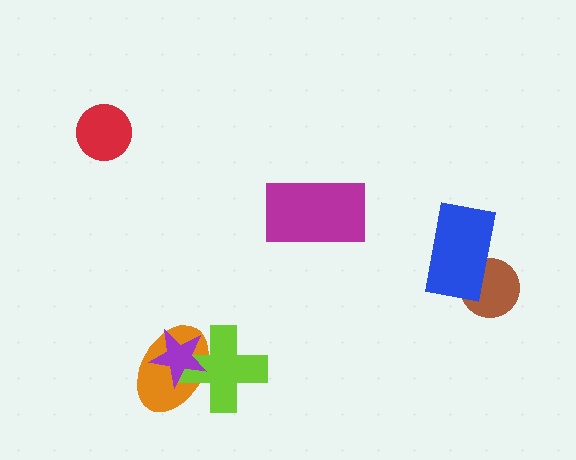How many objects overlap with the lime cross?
2 objects overlap with the lime cross.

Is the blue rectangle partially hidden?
No, no other shape covers it.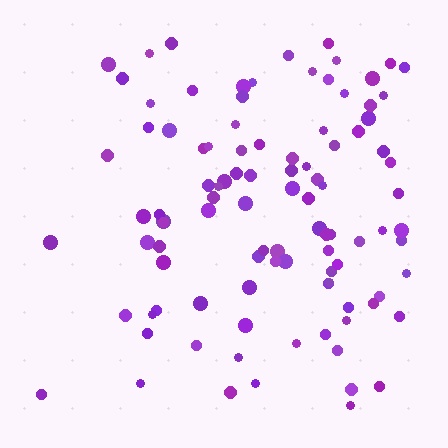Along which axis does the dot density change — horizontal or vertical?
Horizontal.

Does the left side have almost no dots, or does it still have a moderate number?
Still a moderate number, just noticeably fewer than the right.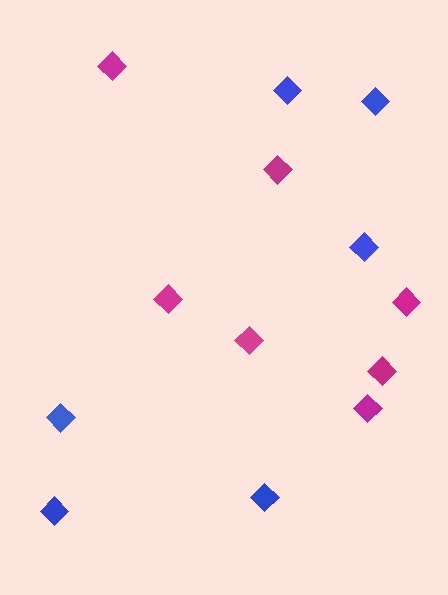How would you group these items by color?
There are 2 groups: one group of blue diamonds (6) and one group of magenta diamonds (7).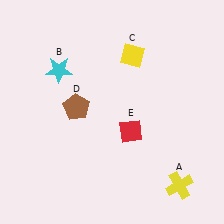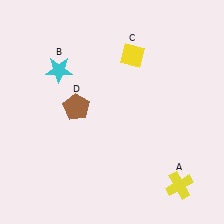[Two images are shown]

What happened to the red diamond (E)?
The red diamond (E) was removed in Image 2. It was in the bottom-right area of Image 1.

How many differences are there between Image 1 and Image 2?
There is 1 difference between the two images.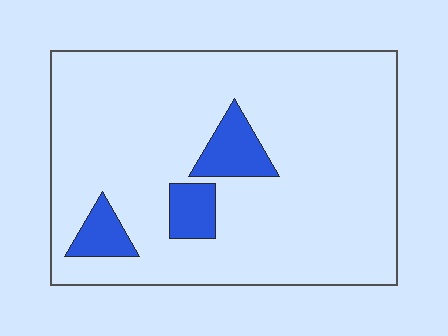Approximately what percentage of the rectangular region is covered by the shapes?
Approximately 10%.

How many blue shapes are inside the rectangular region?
3.